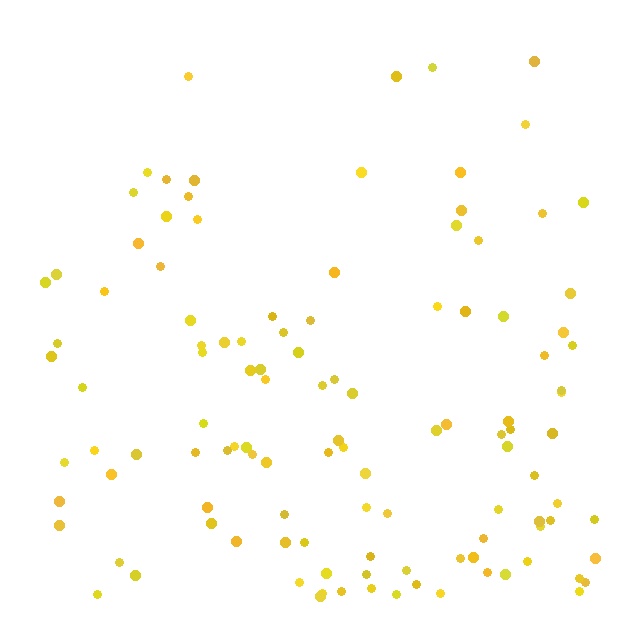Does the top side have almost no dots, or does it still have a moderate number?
Still a moderate number, just noticeably fewer than the bottom.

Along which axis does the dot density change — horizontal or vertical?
Vertical.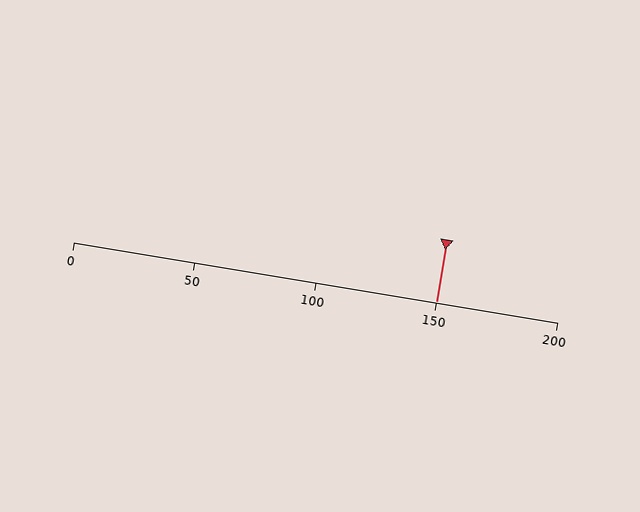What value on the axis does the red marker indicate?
The marker indicates approximately 150.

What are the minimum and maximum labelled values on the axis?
The axis runs from 0 to 200.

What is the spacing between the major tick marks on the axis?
The major ticks are spaced 50 apart.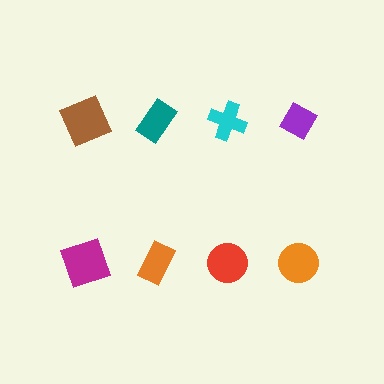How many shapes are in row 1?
4 shapes.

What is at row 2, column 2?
An orange rectangle.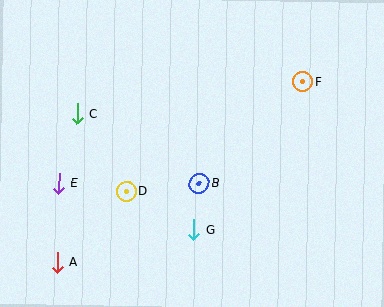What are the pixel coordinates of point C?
Point C is at (77, 114).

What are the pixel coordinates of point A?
Point A is at (57, 262).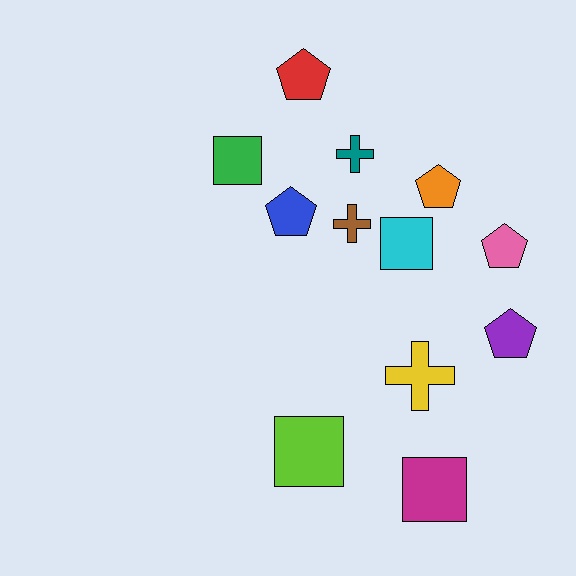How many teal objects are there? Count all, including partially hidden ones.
There is 1 teal object.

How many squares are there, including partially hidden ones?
There are 4 squares.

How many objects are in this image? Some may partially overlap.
There are 12 objects.